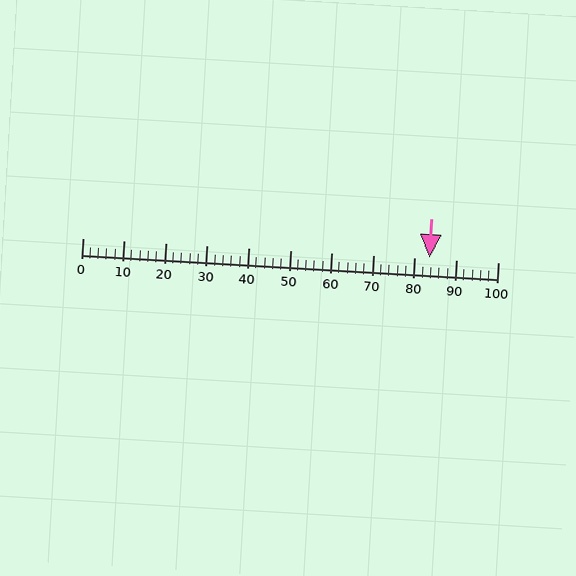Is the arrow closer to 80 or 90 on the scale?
The arrow is closer to 80.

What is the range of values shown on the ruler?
The ruler shows values from 0 to 100.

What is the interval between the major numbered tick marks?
The major tick marks are spaced 10 units apart.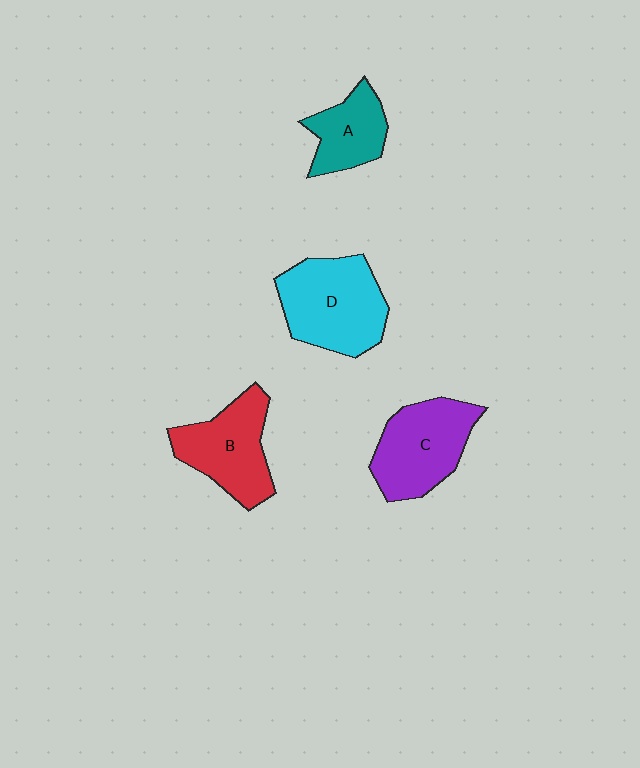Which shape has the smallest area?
Shape A (teal).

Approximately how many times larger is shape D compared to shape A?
Approximately 1.7 times.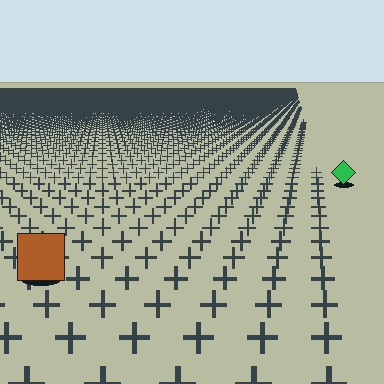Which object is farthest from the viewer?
The green diamond is farthest from the viewer. It appears smaller and the ground texture around it is denser.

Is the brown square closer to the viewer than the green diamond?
Yes. The brown square is closer — you can tell from the texture gradient: the ground texture is coarser near it.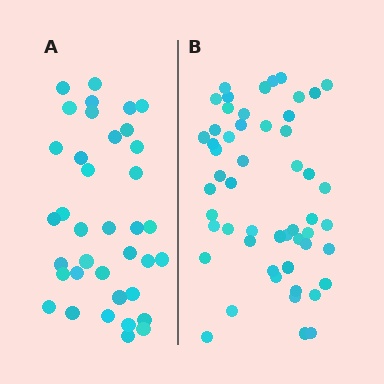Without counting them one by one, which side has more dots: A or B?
Region B (the right region) has more dots.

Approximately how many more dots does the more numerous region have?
Region B has approximately 15 more dots than region A.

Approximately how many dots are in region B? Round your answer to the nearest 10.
About 50 dots. (The exact count is 53, which rounds to 50.)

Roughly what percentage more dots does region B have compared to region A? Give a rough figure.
About 45% more.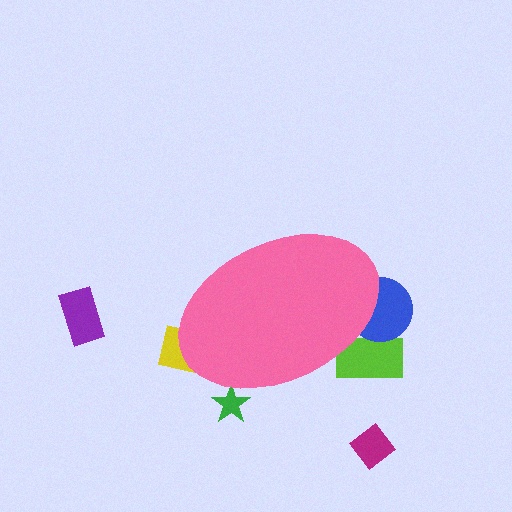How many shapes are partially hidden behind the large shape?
4 shapes are partially hidden.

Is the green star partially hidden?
Yes, the green star is partially hidden behind the pink ellipse.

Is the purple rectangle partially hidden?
No, the purple rectangle is fully visible.